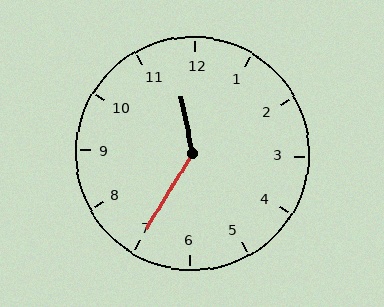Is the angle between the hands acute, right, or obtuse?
It is obtuse.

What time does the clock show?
11:35.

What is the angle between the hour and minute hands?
Approximately 138 degrees.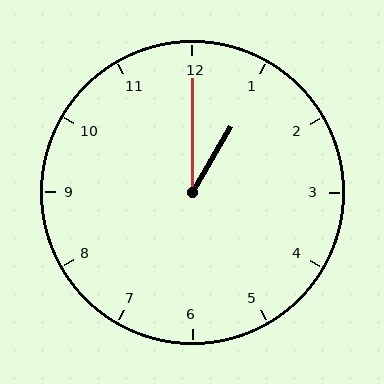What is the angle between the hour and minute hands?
Approximately 30 degrees.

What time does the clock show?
1:00.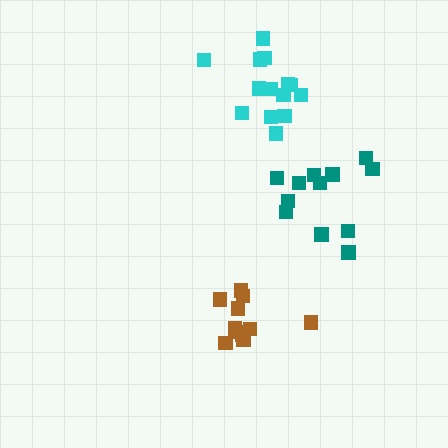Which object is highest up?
The cyan cluster is topmost.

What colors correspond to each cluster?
The clusters are colored: cyan, brown, teal.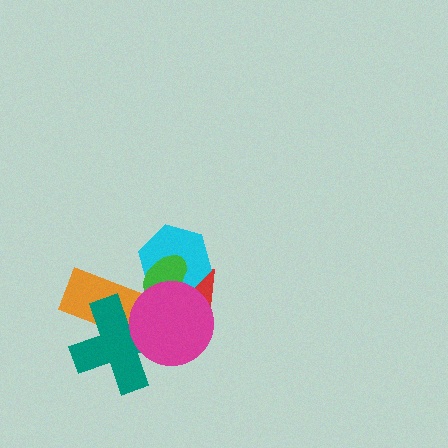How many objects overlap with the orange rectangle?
1 object overlaps with the orange rectangle.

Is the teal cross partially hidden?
Yes, it is partially covered by another shape.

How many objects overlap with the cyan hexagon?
3 objects overlap with the cyan hexagon.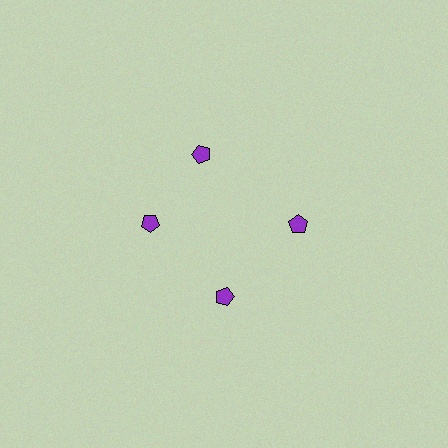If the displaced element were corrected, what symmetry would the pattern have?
It would have 4-fold rotational symmetry — the pattern would map onto itself every 90 degrees.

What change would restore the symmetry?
The symmetry would be restored by rotating it back into even spacing with its neighbors so that all 4 pentagons sit at equal angles and equal distance from the center.